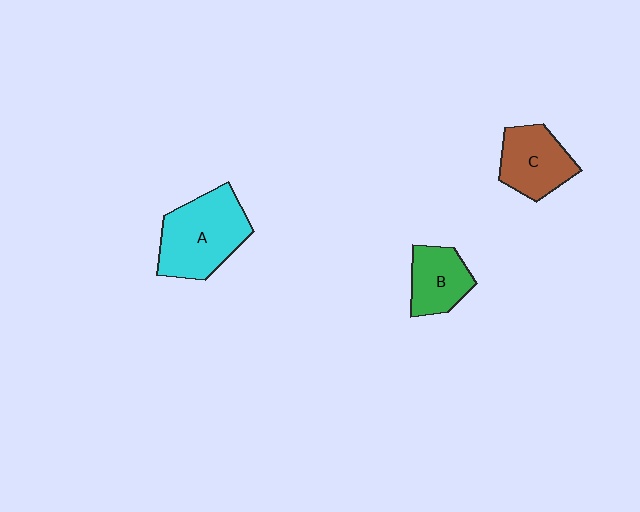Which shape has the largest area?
Shape A (cyan).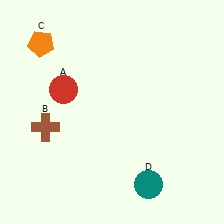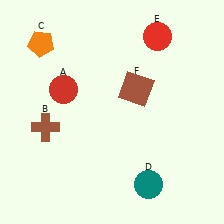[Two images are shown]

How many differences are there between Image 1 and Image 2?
There are 2 differences between the two images.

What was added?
A red circle (E), a brown square (F) were added in Image 2.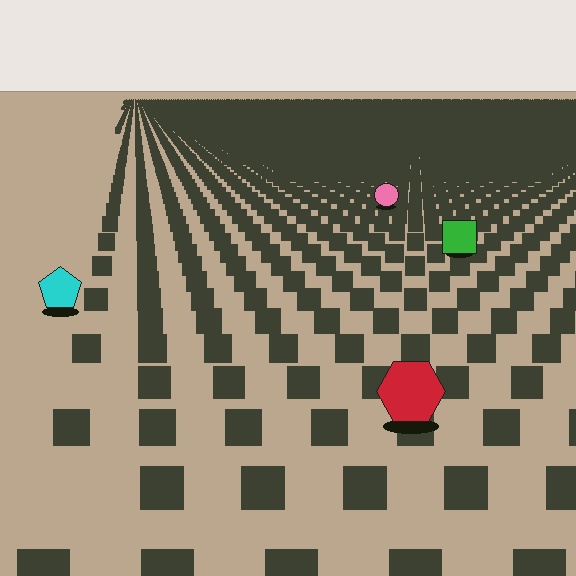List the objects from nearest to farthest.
From nearest to farthest: the red hexagon, the cyan pentagon, the green square, the pink circle.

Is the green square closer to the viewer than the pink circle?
Yes. The green square is closer — you can tell from the texture gradient: the ground texture is coarser near it.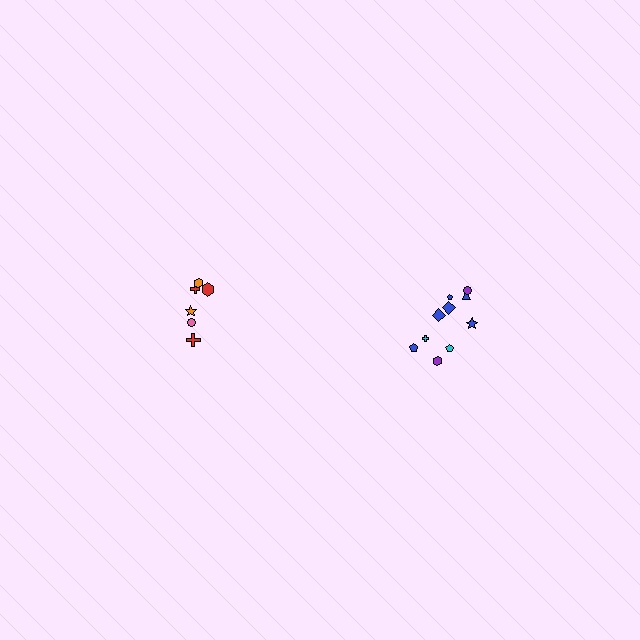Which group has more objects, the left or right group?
The right group.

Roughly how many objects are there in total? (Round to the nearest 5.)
Roughly 15 objects in total.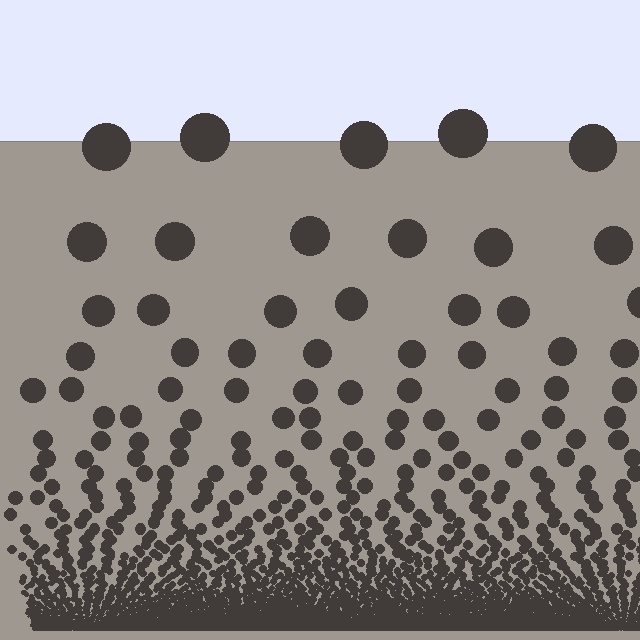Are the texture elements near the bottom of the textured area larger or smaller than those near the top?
Smaller. The gradient is inverted — elements near the bottom are smaller and denser.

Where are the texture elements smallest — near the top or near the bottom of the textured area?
Near the bottom.